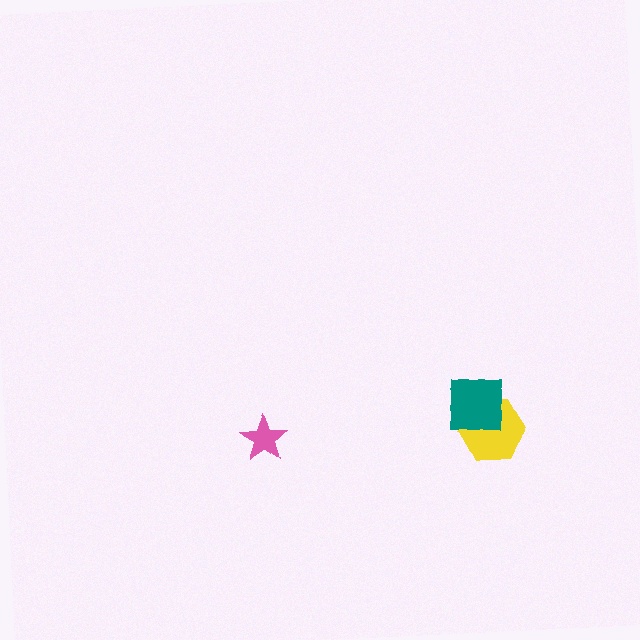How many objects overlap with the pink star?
0 objects overlap with the pink star.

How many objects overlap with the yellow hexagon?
1 object overlaps with the yellow hexagon.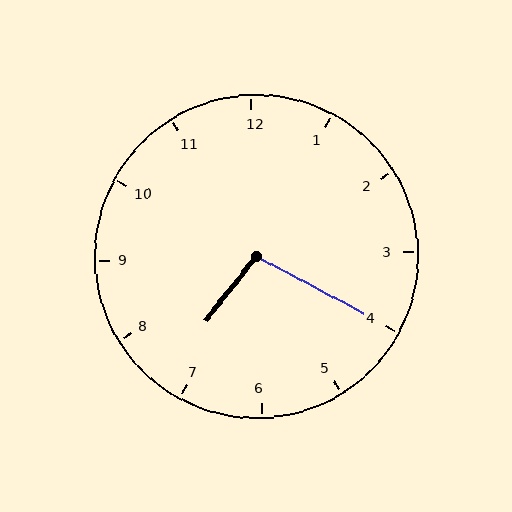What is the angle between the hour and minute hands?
Approximately 100 degrees.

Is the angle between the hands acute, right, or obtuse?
It is obtuse.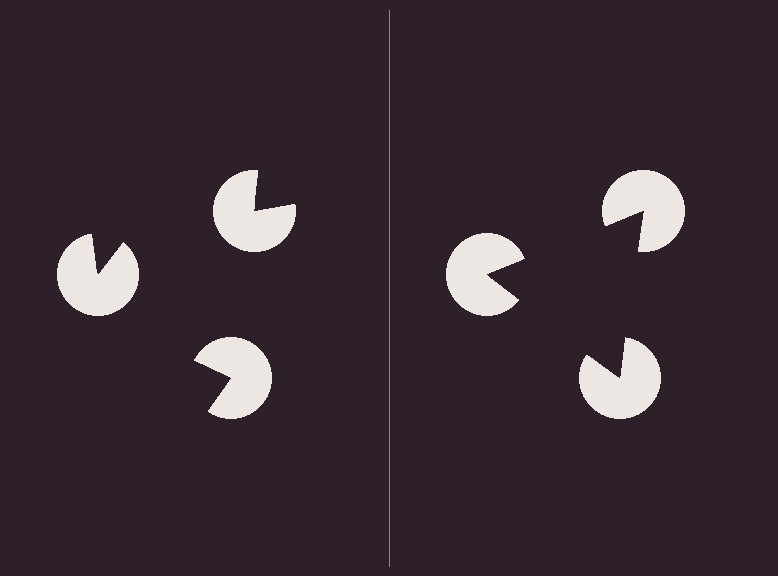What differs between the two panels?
The pac-man discs are positioned identically on both sides; only the wedge orientations differ. On the right they align to a triangle; on the left they are misaligned.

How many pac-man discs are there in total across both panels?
6 — 3 on each side.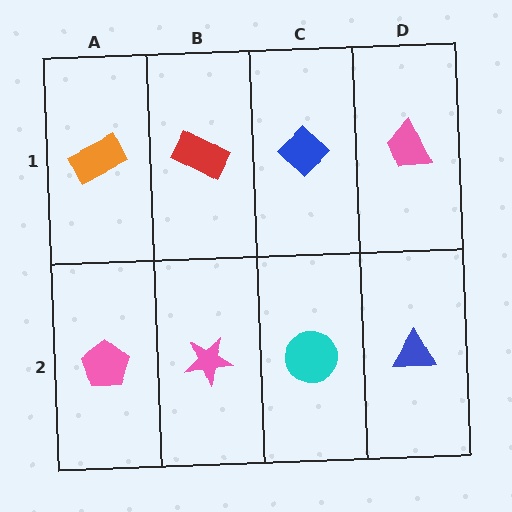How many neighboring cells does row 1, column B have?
3.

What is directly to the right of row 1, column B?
A blue diamond.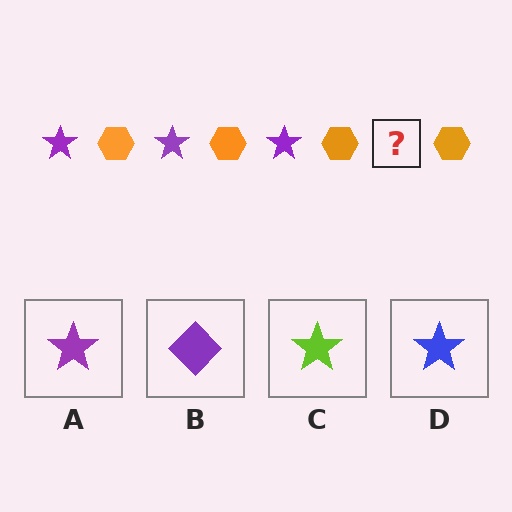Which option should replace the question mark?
Option A.